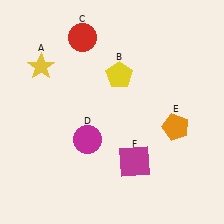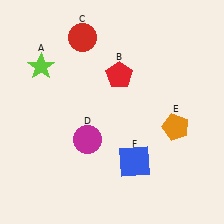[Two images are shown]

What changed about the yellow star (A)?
In Image 1, A is yellow. In Image 2, it changed to lime.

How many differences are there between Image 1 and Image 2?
There are 3 differences between the two images.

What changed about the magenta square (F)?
In Image 1, F is magenta. In Image 2, it changed to blue.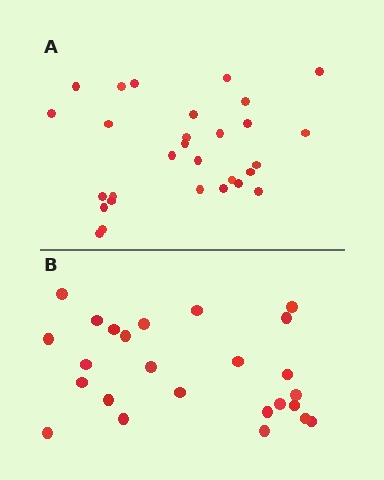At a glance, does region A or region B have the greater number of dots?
Region A (the top region) has more dots.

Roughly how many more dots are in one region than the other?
Region A has about 4 more dots than region B.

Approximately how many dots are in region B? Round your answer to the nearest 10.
About 20 dots. (The exact count is 25, which rounds to 20.)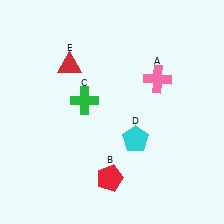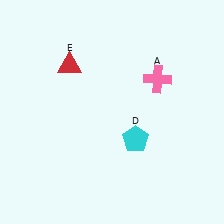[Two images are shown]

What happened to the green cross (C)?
The green cross (C) was removed in Image 2. It was in the top-left area of Image 1.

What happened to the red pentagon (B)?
The red pentagon (B) was removed in Image 2. It was in the bottom-left area of Image 1.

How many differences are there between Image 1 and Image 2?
There are 2 differences between the two images.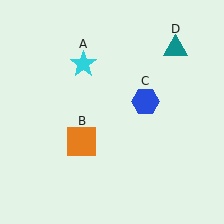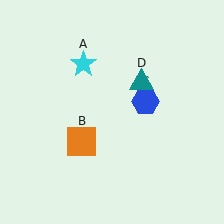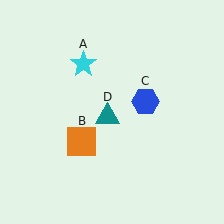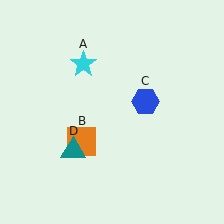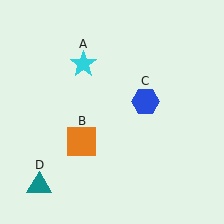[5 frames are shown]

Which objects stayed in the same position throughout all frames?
Cyan star (object A) and orange square (object B) and blue hexagon (object C) remained stationary.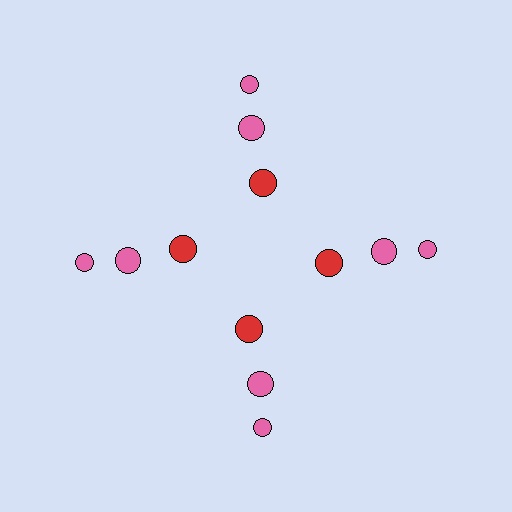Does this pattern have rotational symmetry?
Yes, this pattern has 4-fold rotational symmetry. It looks the same after rotating 90 degrees around the center.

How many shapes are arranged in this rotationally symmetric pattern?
There are 12 shapes, arranged in 4 groups of 3.